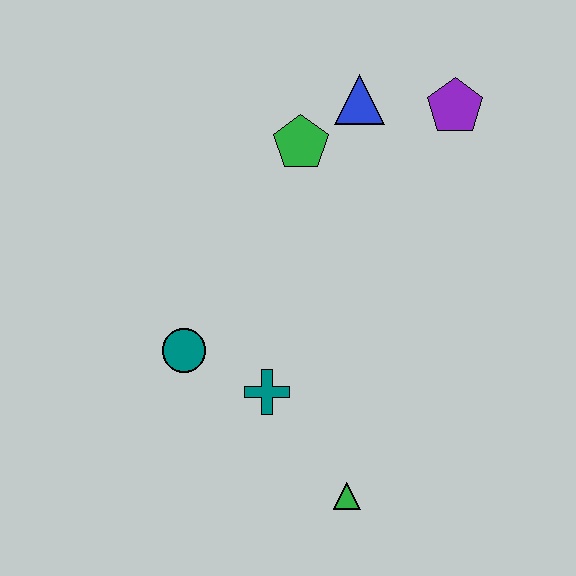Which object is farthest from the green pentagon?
The green triangle is farthest from the green pentagon.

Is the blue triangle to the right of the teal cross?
Yes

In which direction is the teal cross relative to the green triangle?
The teal cross is above the green triangle.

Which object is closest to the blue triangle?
The green pentagon is closest to the blue triangle.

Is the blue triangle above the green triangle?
Yes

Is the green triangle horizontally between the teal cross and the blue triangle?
Yes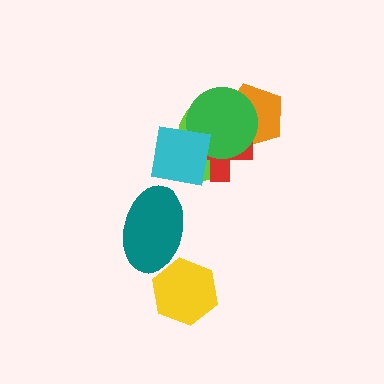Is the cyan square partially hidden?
No, no other shape covers it.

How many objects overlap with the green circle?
4 objects overlap with the green circle.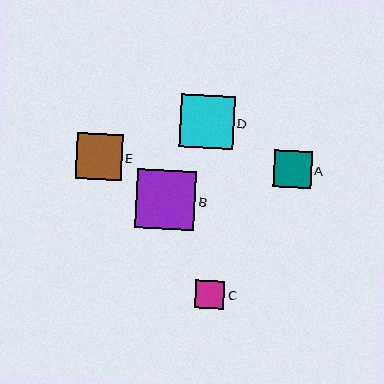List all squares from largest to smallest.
From largest to smallest: B, D, E, A, C.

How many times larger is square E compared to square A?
Square E is approximately 1.2 times the size of square A.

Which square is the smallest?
Square C is the smallest with a size of approximately 29 pixels.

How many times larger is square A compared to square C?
Square A is approximately 1.3 times the size of square C.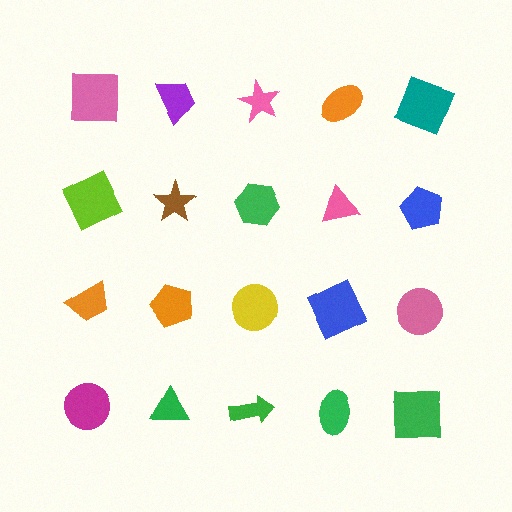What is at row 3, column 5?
A pink circle.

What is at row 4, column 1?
A magenta circle.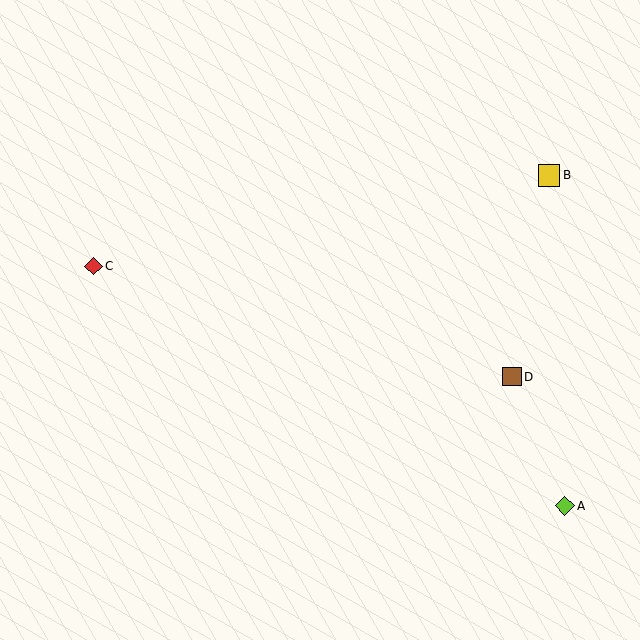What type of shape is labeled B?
Shape B is a yellow square.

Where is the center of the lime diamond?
The center of the lime diamond is at (565, 506).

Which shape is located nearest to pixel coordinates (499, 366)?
The brown square (labeled D) at (512, 377) is nearest to that location.